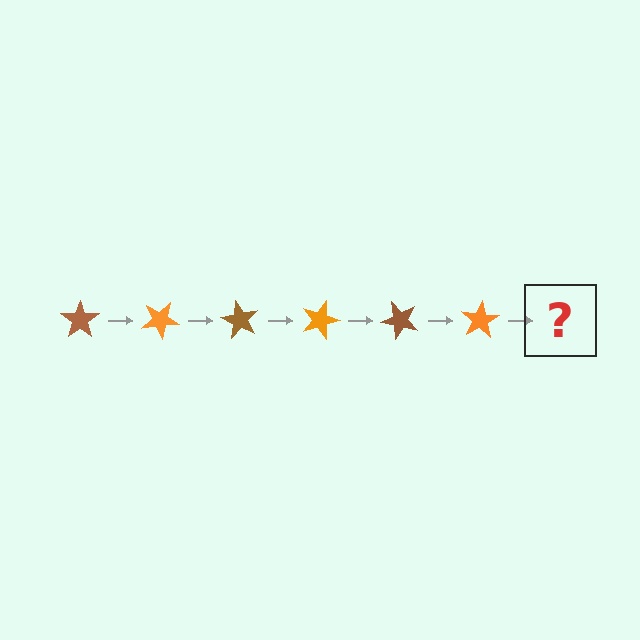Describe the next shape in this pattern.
It should be a brown star, rotated 180 degrees from the start.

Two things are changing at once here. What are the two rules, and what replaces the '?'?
The two rules are that it rotates 30 degrees each step and the color cycles through brown and orange. The '?' should be a brown star, rotated 180 degrees from the start.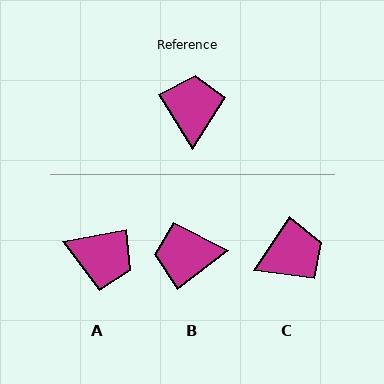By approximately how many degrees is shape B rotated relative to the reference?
Approximately 96 degrees counter-clockwise.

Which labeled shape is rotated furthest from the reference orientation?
A, about 111 degrees away.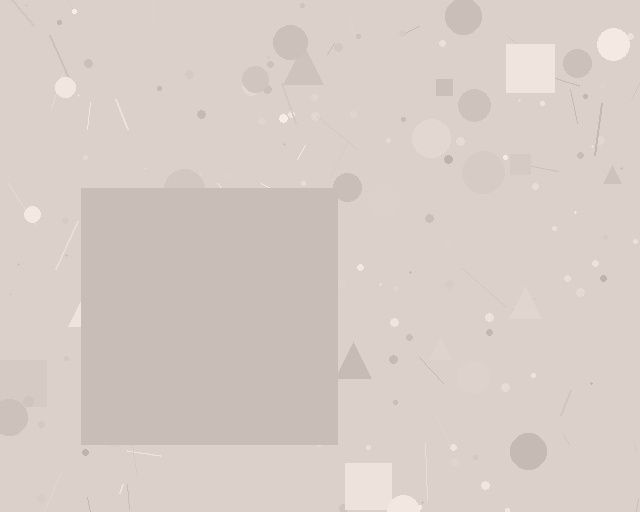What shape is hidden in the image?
A square is hidden in the image.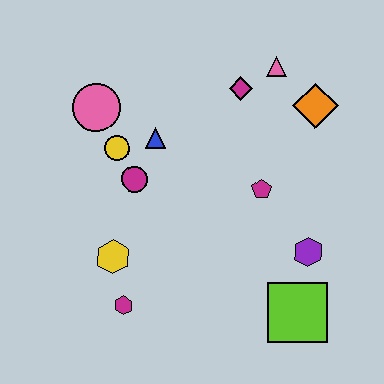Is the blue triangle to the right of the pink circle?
Yes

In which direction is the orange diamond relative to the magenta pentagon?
The orange diamond is above the magenta pentagon.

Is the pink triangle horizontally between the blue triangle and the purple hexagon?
Yes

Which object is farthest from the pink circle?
The lime square is farthest from the pink circle.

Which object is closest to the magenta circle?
The yellow circle is closest to the magenta circle.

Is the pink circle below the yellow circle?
No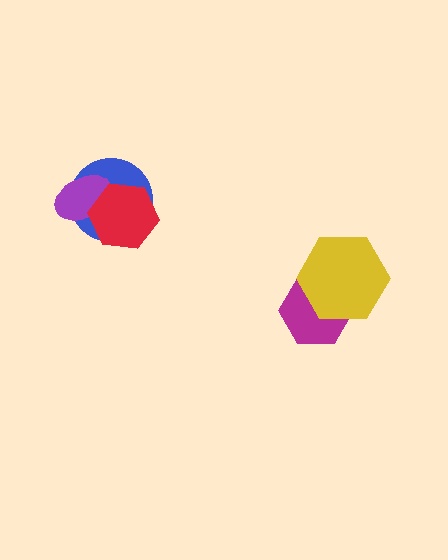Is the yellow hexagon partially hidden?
No, no other shape covers it.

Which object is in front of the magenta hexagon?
The yellow hexagon is in front of the magenta hexagon.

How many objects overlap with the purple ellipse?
2 objects overlap with the purple ellipse.